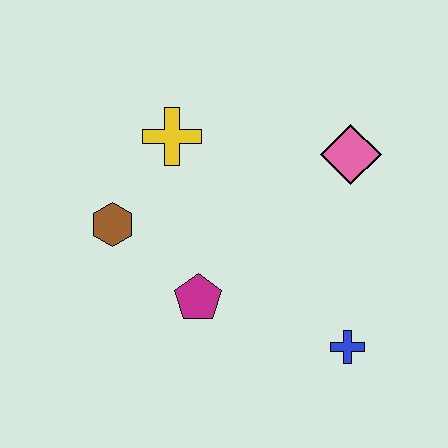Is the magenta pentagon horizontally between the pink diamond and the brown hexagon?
Yes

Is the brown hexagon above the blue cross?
Yes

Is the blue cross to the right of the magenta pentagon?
Yes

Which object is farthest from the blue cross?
The yellow cross is farthest from the blue cross.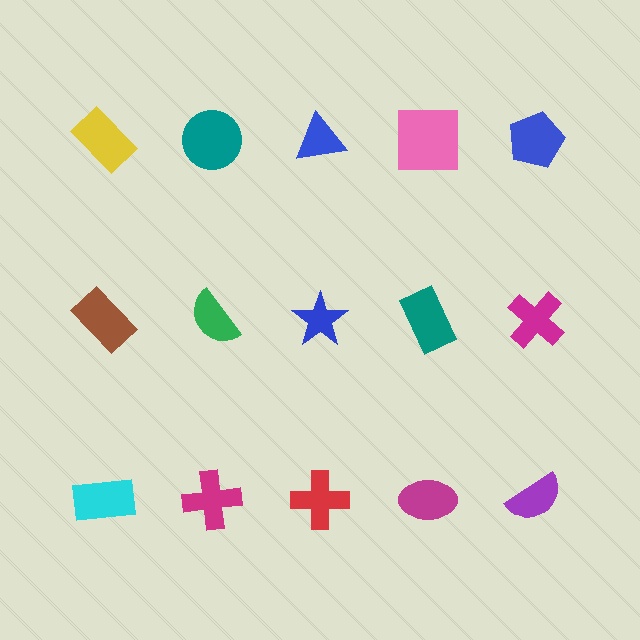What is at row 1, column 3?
A blue triangle.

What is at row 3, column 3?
A red cross.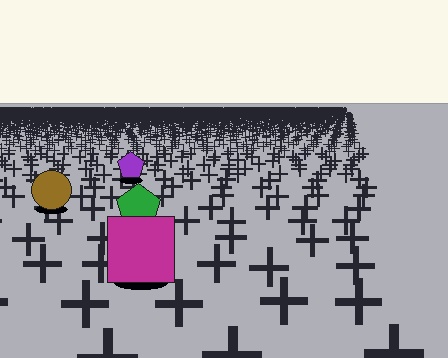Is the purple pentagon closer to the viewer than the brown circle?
No. The brown circle is closer — you can tell from the texture gradient: the ground texture is coarser near it.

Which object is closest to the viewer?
The magenta square is closest. The texture marks near it are larger and more spread out.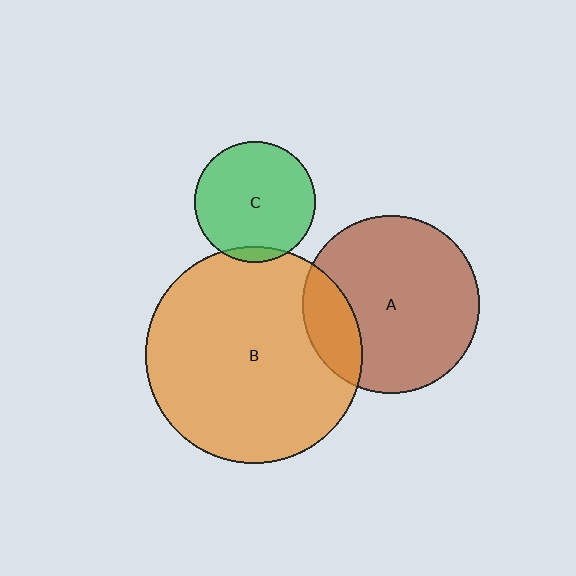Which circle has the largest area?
Circle B (orange).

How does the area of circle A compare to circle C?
Approximately 2.2 times.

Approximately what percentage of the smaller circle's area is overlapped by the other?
Approximately 20%.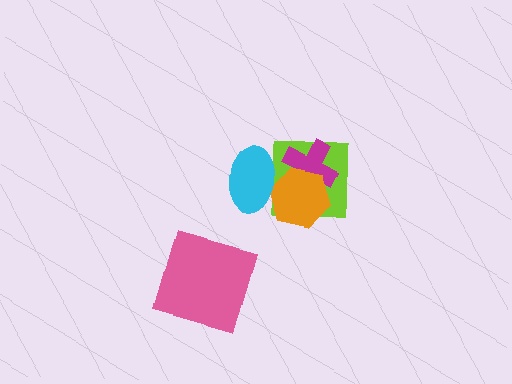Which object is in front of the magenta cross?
The orange hexagon is in front of the magenta cross.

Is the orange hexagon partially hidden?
Yes, it is partially covered by another shape.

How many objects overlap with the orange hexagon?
3 objects overlap with the orange hexagon.